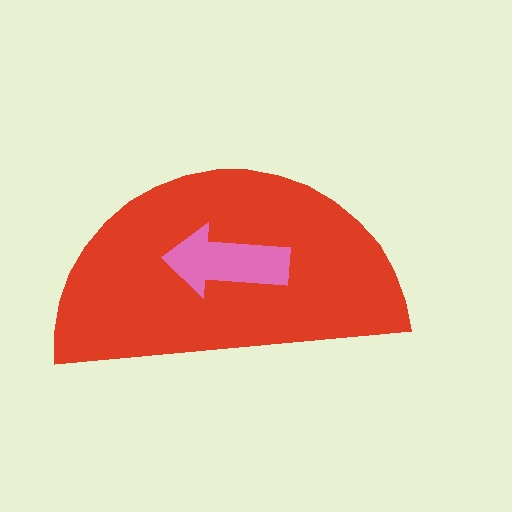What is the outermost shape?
The red semicircle.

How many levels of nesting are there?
2.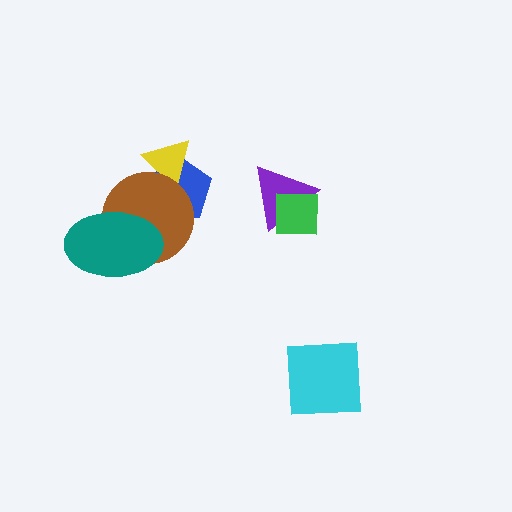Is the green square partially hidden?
No, no other shape covers it.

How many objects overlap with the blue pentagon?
2 objects overlap with the blue pentagon.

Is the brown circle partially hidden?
Yes, it is partially covered by another shape.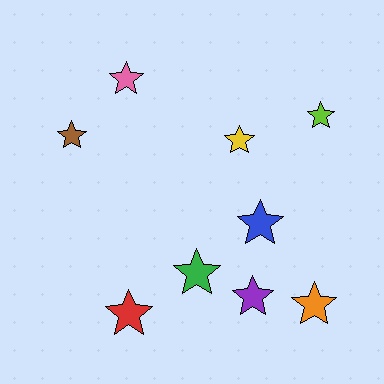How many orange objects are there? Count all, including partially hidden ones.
There is 1 orange object.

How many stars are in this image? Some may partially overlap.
There are 9 stars.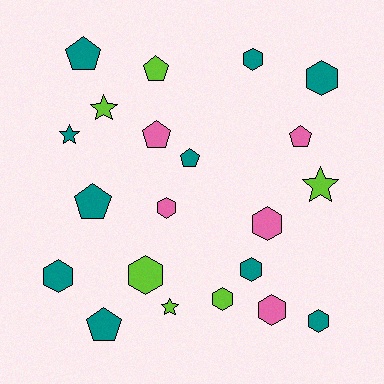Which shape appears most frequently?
Hexagon, with 10 objects.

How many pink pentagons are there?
There are 2 pink pentagons.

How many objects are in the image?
There are 21 objects.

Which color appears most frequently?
Teal, with 10 objects.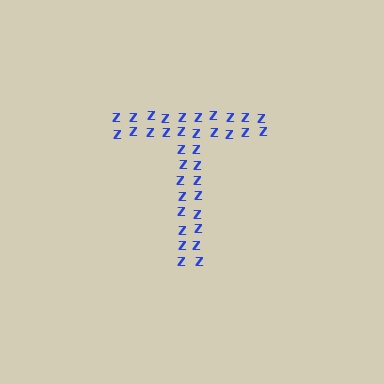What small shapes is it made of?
It is made of small letter Z's.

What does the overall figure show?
The overall figure shows the letter T.